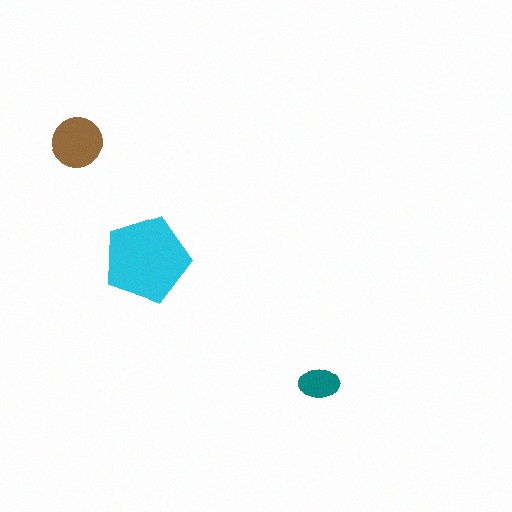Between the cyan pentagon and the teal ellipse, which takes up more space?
The cyan pentagon.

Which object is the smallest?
The teal ellipse.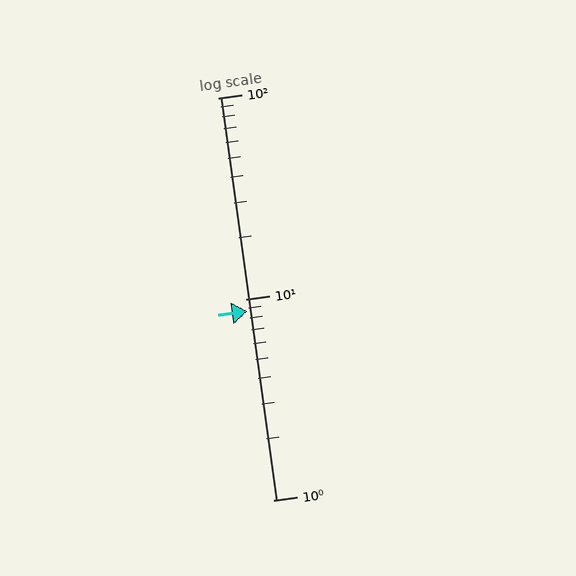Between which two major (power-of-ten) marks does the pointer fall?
The pointer is between 1 and 10.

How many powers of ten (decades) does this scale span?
The scale spans 2 decades, from 1 to 100.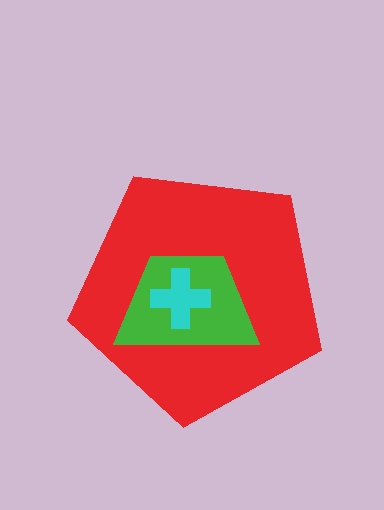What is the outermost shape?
The red pentagon.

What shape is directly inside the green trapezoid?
The cyan cross.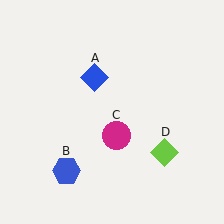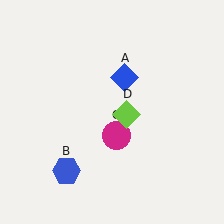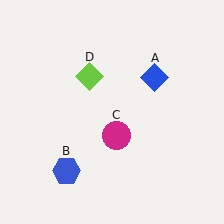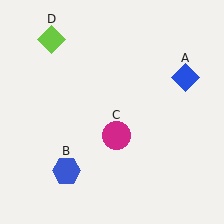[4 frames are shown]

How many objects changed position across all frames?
2 objects changed position: blue diamond (object A), lime diamond (object D).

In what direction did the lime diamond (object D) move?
The lime diamond (object D) moved up and to the left.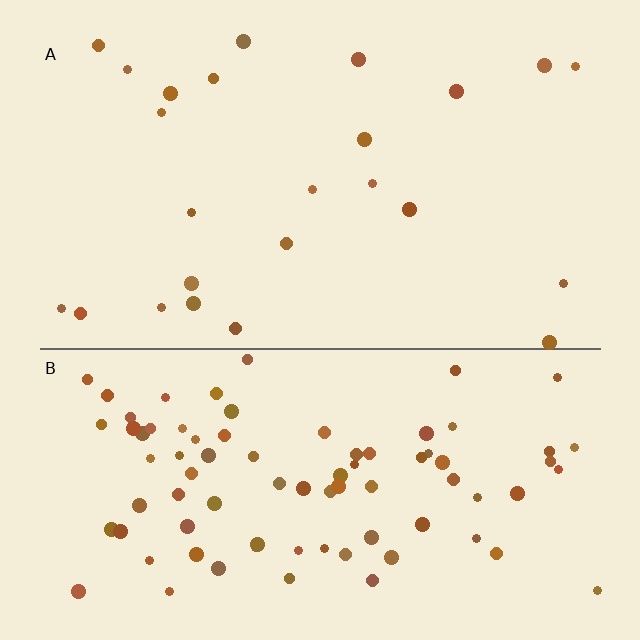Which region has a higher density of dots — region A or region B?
B (the bottom).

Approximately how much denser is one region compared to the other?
Approximately 3.4× — region B over region A.